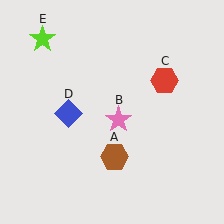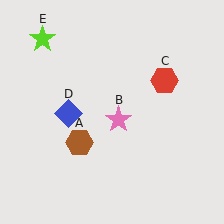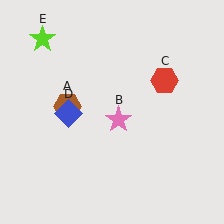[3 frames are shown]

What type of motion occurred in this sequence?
The brown hexagon (object A) rotated clockwise around the center of the scene.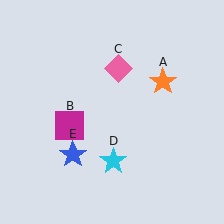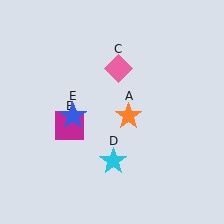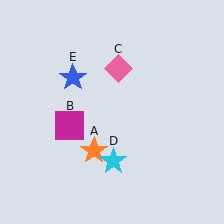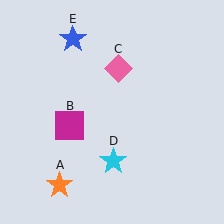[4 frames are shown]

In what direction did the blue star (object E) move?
The blue star (object E) moved up.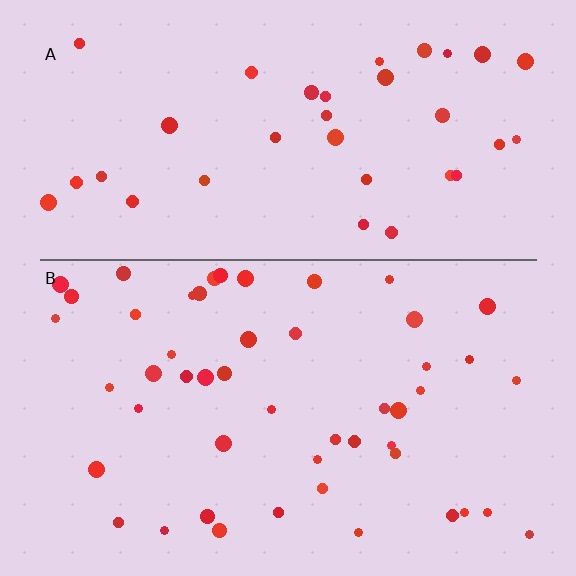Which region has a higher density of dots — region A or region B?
B (the bottom).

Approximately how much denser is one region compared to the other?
Approximately 1.4× — region B over region A.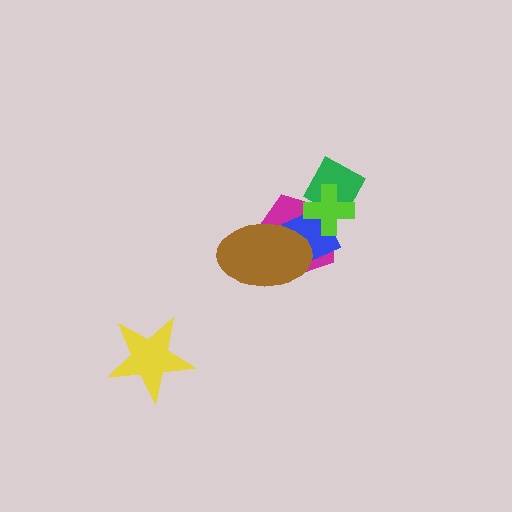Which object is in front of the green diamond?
The lime cross is in front of the green diamond.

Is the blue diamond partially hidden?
Yes, it is partially covered by another shape.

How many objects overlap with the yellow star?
0 objects overlap with the yellow star.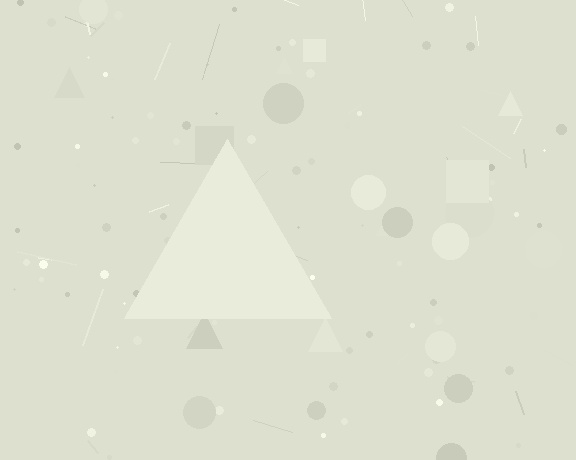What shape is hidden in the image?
A triangle is hidden in the image.